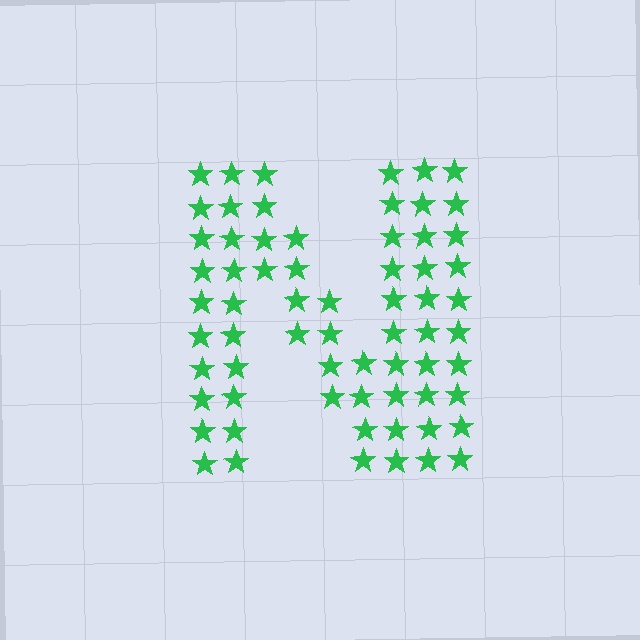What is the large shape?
The large shape is the letter N.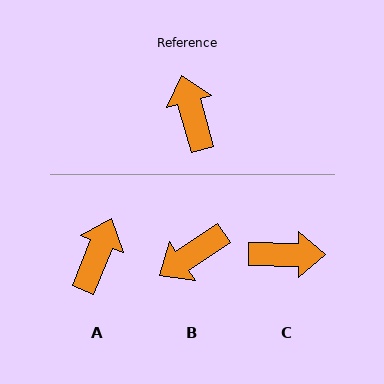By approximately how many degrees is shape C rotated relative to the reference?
Approximately 106 degrees clockwise.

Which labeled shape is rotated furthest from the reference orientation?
B, about 108 degrees away.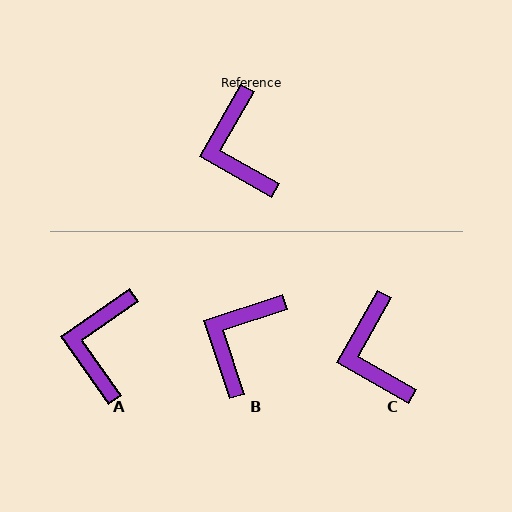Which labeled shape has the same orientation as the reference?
C.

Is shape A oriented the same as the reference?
No, it is off by about 26 degrees.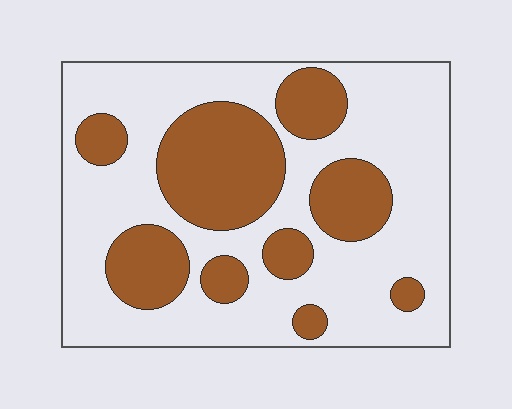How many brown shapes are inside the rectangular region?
9.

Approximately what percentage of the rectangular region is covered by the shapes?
Approximately 35%.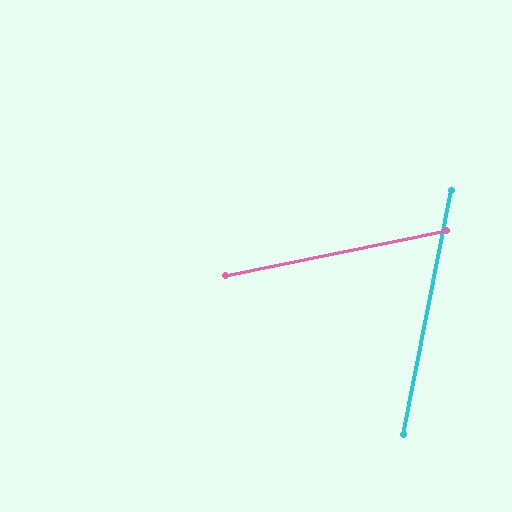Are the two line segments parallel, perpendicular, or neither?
Neither parallel nor perpendicular — they differ by about 67°.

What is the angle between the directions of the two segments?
Approximately 67 degrees.